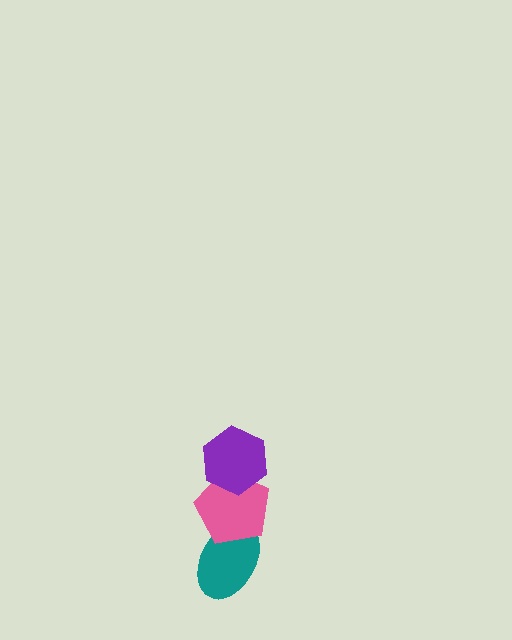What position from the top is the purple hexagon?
The purple hexagon is 1st from the top.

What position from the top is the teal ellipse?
The teal ellipse is 3rd from the top.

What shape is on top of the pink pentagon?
The purple hexagon is on top of the pink pentagon.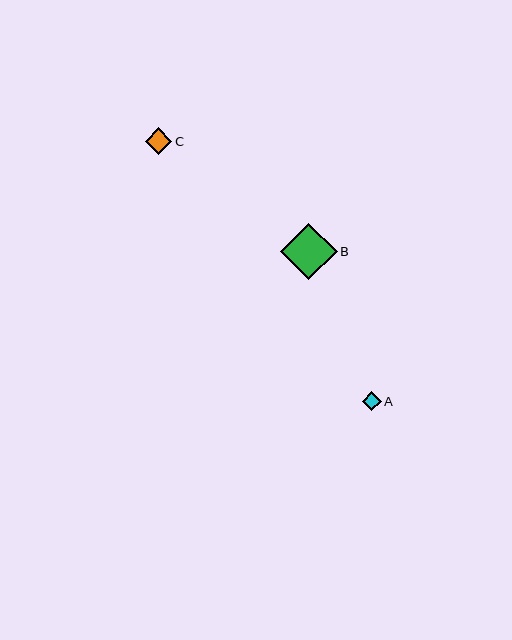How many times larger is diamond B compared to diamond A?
Diamond B is approximately 3.0 times the size of diamond A.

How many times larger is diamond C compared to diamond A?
Diamond C is approximately 1.4 times the size of diamond A.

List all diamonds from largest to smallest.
From largest to smallest: B, C, A.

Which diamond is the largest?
Diamond B is the largest with a size of approximately 57 pixels.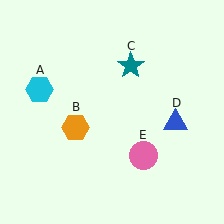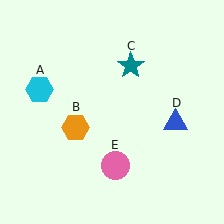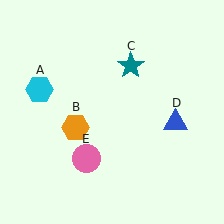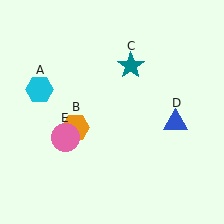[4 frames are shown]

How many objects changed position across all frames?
1 object changed position: pink circle (object E).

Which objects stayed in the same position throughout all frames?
Cyan hexagon (object A) and orange hexagon (object B) and teal star (object C) and blue triangle (object D) remained stationary.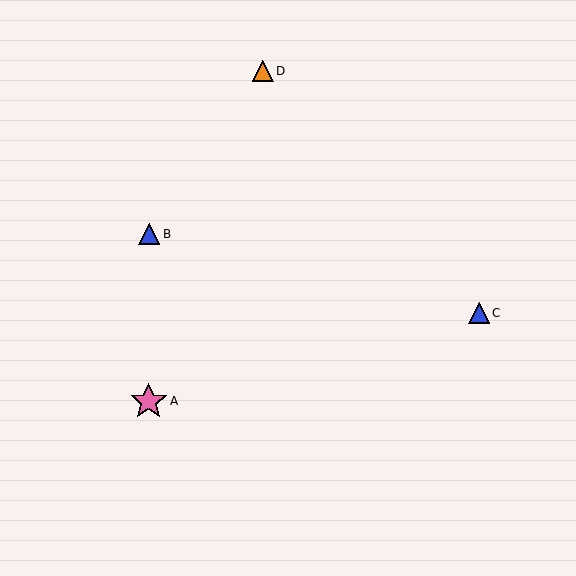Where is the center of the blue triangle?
The center of the blue triangle is at (479, 313).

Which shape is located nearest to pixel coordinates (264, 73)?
The orange triangle (labeled D) at (263, 71) is nearest to that location.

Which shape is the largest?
The pink star (labeled A) is the largest.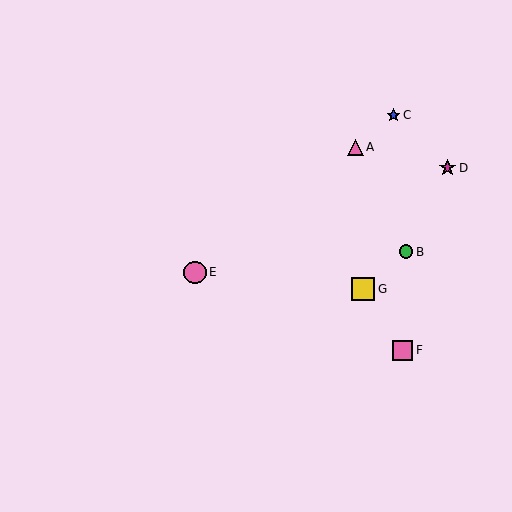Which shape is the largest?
The yellow square (labeled G) is the largest.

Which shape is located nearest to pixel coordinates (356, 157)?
The pink triangle (labeled A) at (355, 147) is nearest to that location.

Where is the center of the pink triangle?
The center of the pink triangle is at (355, 147).